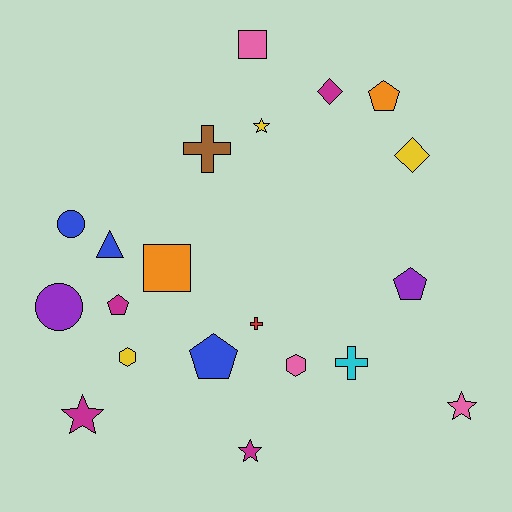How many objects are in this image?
There are 20 objects.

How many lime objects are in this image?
There are no lime objects.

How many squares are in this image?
There are 2 squares.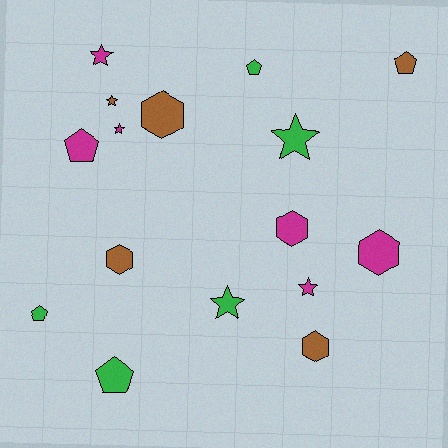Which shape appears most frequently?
Star, with 6 objects.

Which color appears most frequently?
Magenta, with 6 objects.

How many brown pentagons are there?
There is 1 brown pentagon.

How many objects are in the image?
There are 16 objects.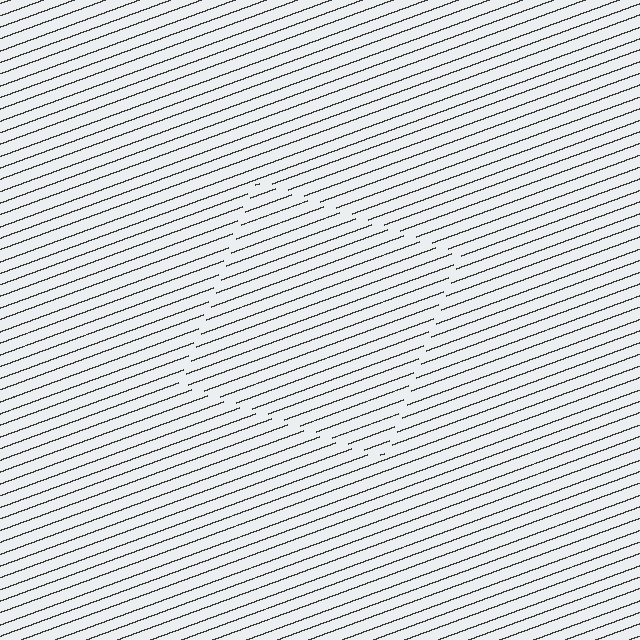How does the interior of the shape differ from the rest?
The interior of the shape contains the same grating, shifted by half a period — the contour is defined by the phase discontinuity where line-ends from the inner and outer gratings abut.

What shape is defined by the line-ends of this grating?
An illusory square. The interior of the shape contains the same grating, shifted by half a period — the contour is defined by the phase discontinuity where line-ends from the inner and outer gratings abut.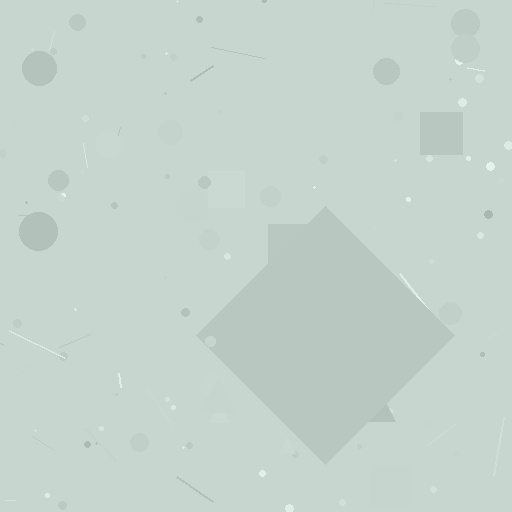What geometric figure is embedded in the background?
A diamond is embedded in the background.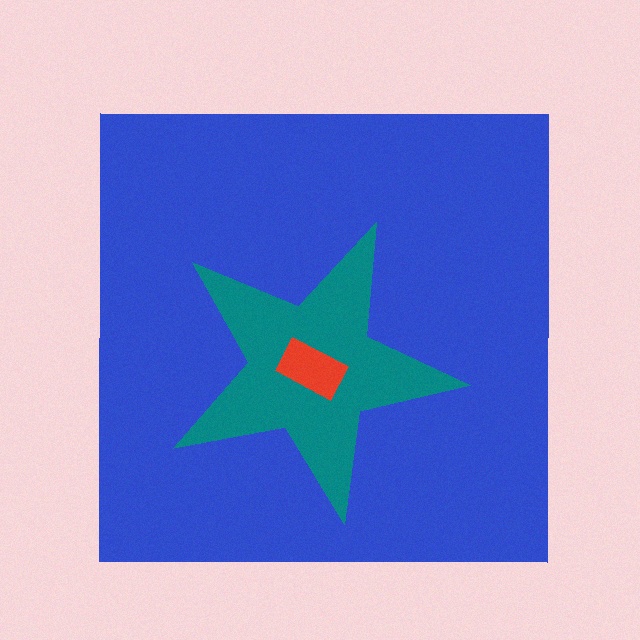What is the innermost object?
The red rectangle.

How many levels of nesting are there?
3.